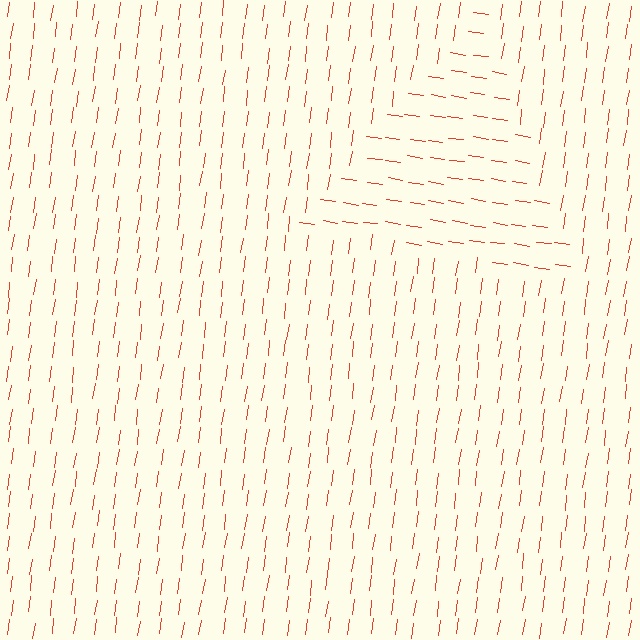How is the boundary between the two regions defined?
The boundary is defined purely by a change in line orientation (approximately 90 degrees difference). All lines are the same color and thickness.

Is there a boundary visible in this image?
Yes, there is a texture boundary formed by a change in line orientation.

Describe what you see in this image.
The image is filled with small red line segments. A triangle region in the image has lines oriented differently from the surrounding lines, creating a visible texture boundary.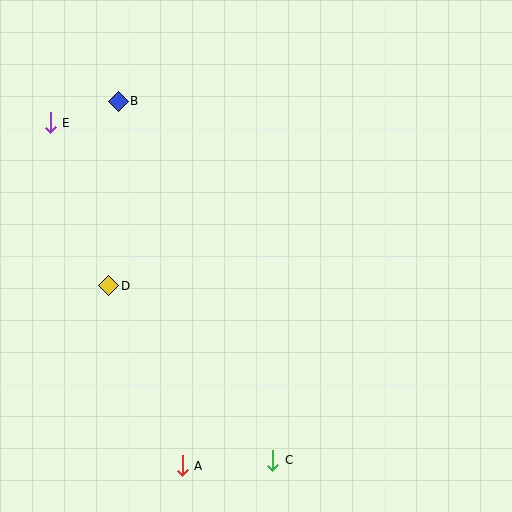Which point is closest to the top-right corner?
Point B is closest to the top-right corner.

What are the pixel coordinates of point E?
Point E is at (50, 123).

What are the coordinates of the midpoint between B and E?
The midpoint between B and E is at (84, 112).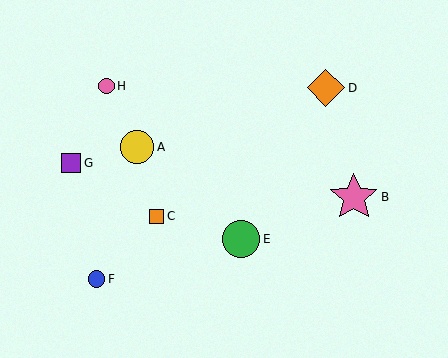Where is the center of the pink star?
The center of the pink star is at (354, 197).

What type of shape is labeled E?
Shape E is a green circle.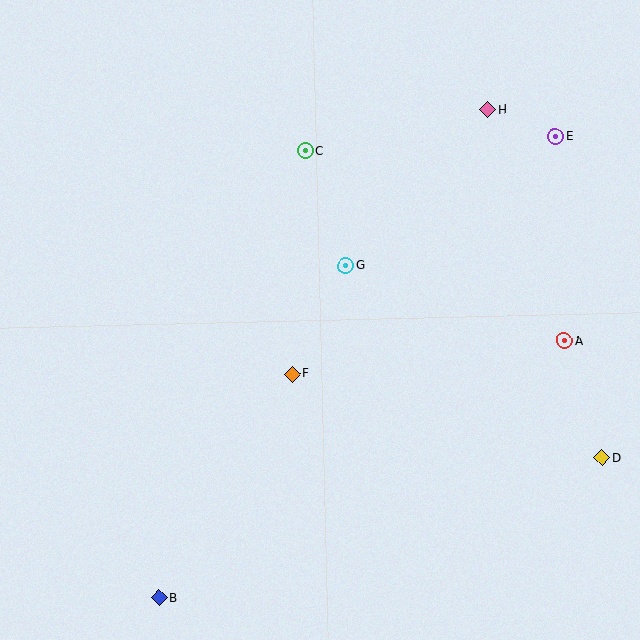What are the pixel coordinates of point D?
Point D is at (602, 458).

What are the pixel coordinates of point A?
Point A is at (565, 341).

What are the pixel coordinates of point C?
Point C is at (305, 151).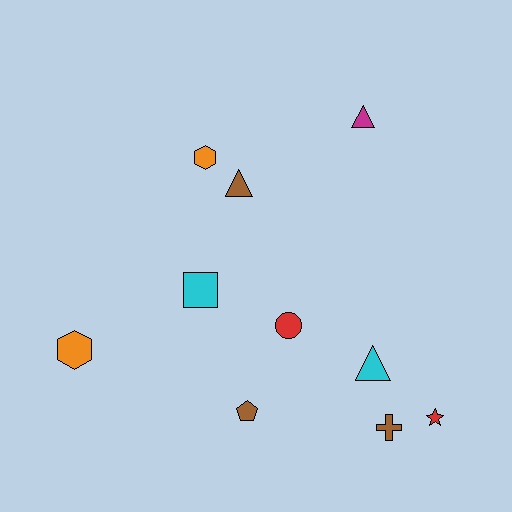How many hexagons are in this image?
There are 2 hexagons.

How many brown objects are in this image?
There are 3 brown objects.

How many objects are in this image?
There are 10 objects.